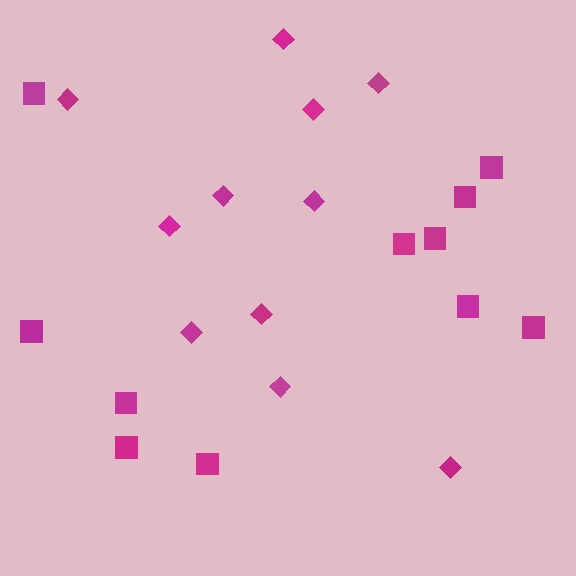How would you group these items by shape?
There are 2 groups: one group of diamonds (11) and one group of squares (11).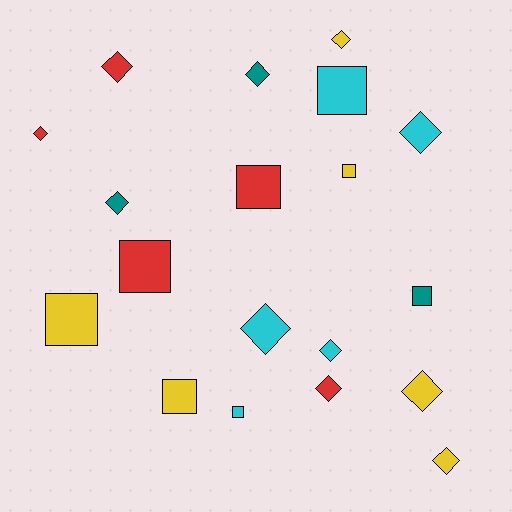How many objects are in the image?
There are 19 objects.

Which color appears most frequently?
Yellow, with 6 objects.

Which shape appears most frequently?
Diamond, with 11 objects.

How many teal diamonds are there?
There are 2 teal diamonds.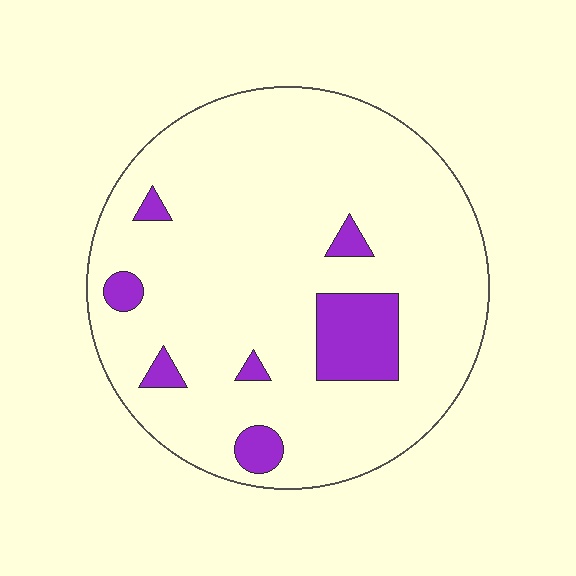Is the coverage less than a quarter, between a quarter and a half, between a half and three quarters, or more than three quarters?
Less than a quarter.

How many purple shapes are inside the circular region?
7.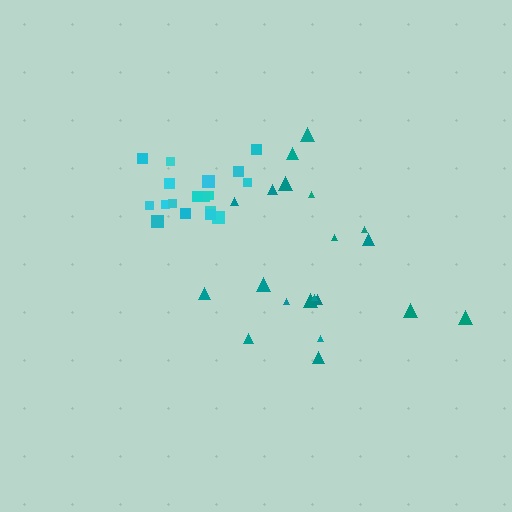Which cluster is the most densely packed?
Cyan.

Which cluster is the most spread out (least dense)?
Teal.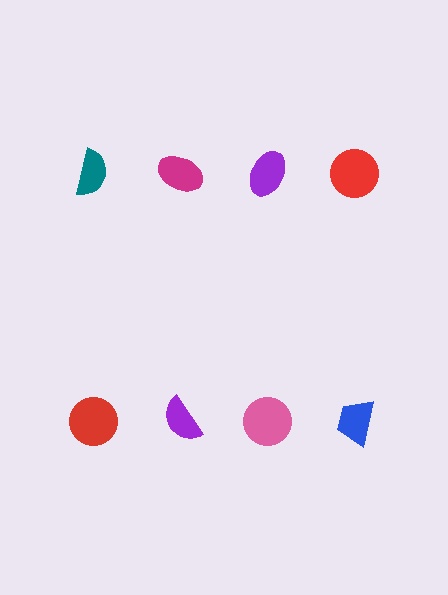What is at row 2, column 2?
A purple semicircle.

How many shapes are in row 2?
4 shapes.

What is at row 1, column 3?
A purple ellipse.